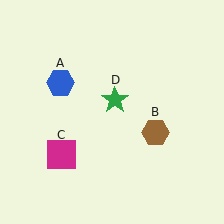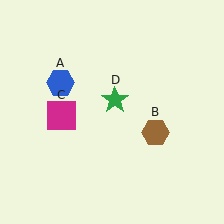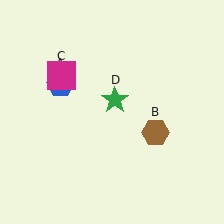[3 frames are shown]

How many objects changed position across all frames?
1 object changed position: magenta square (object C).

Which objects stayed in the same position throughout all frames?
Blue hexagon (object A) and brown hexagon (object B) and green star (object D) remained stationary.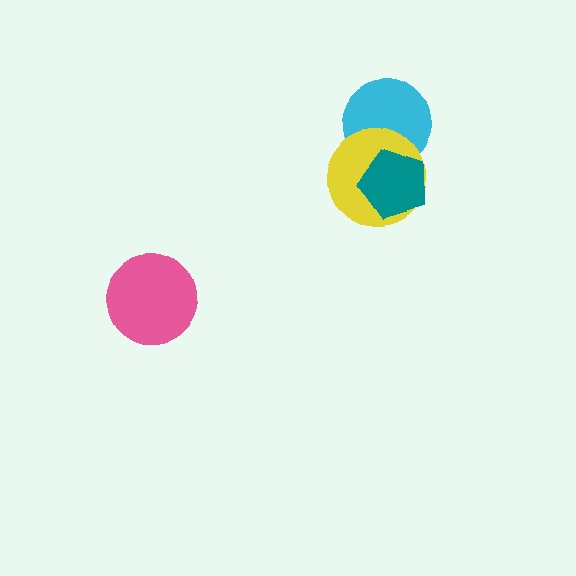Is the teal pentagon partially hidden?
No, no other shape covers it.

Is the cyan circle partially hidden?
Yes, it is partially covered by another shape.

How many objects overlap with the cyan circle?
2 objects overlap with the cyan circle.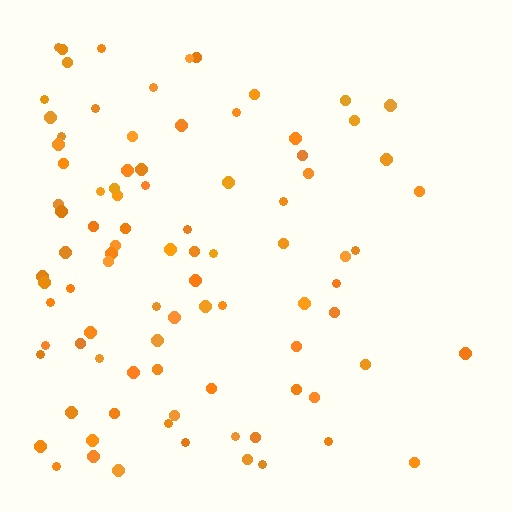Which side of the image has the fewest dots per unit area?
The right.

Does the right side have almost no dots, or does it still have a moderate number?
Still a moderate number, just noticeably fewer than the left.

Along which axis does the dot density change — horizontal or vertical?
Horizontal.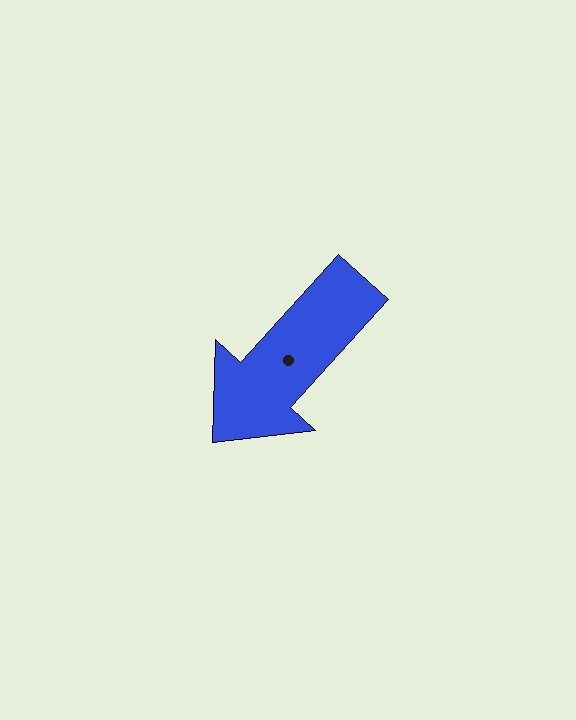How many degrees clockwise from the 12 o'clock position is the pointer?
Approximately 222 degrees.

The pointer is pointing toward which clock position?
Roughly 7 o'clock.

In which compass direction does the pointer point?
Southwest.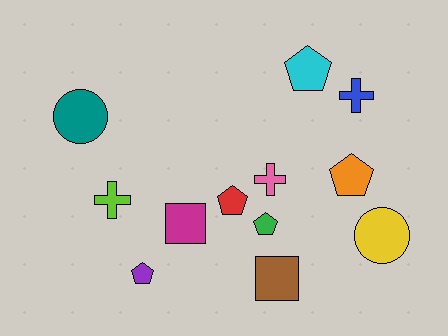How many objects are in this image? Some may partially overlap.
There are 12 objects.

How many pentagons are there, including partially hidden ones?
There are 5 pentagons.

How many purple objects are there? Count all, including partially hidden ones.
There is 1 purple object.